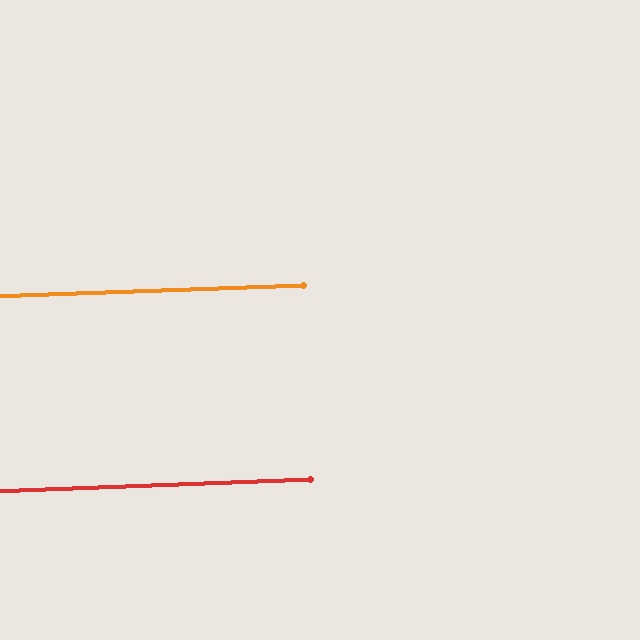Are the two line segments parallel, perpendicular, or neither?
Parallel — their directions differ by only 0.3°.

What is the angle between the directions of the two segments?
Approximately 0 degrees.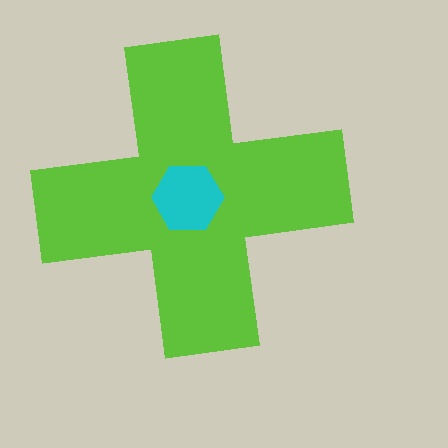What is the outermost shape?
The lime cross.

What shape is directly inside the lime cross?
The cyan hexagon.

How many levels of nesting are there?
2.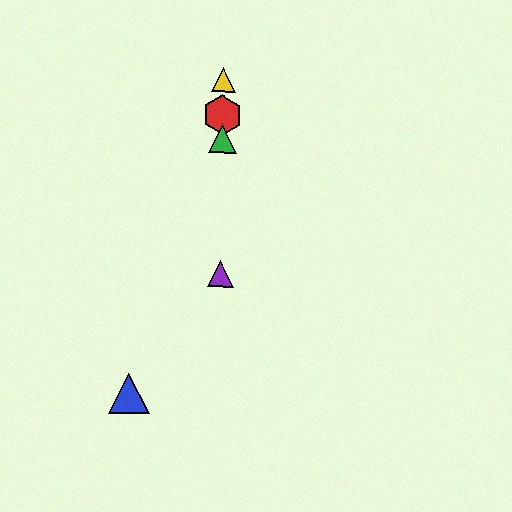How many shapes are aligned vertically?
4 shapes (the red hexagon, the green triangle, the yellow triangle, the purple triangle) are aligned vertically.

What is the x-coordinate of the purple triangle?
The purple triangle is at x≈221.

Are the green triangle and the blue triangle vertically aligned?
No, the green triangle is at x≈223 and the blue triangle is at x≈129.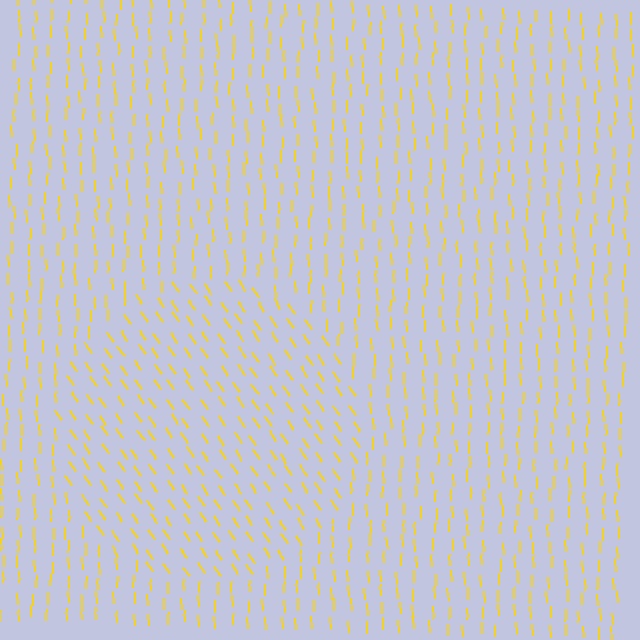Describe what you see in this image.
The image is filled with small yellow line segments. A circle region in the image has lines oriented differently from the surrounding lines, creating a visible texture boundary.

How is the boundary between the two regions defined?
The boundary is defined purely by a change in line orientation (approximately 33 degrees difference). All lines are the same color and thickness.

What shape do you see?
I see a circle.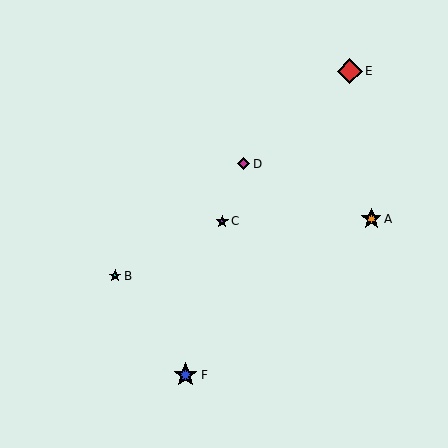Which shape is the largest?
The red diamond (labeled E) is the largest.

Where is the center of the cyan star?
The center of the cyan star is at (115, 276).